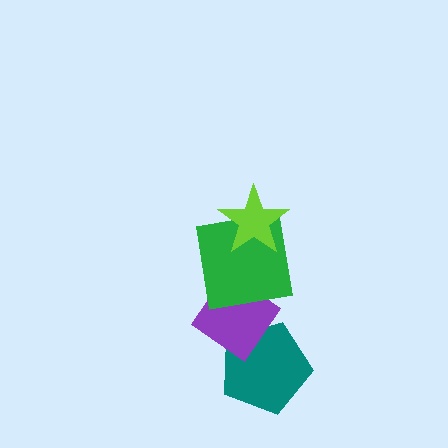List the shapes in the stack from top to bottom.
From top to bottom: the lime star, the green square, the purple diamond, the teal pentagon.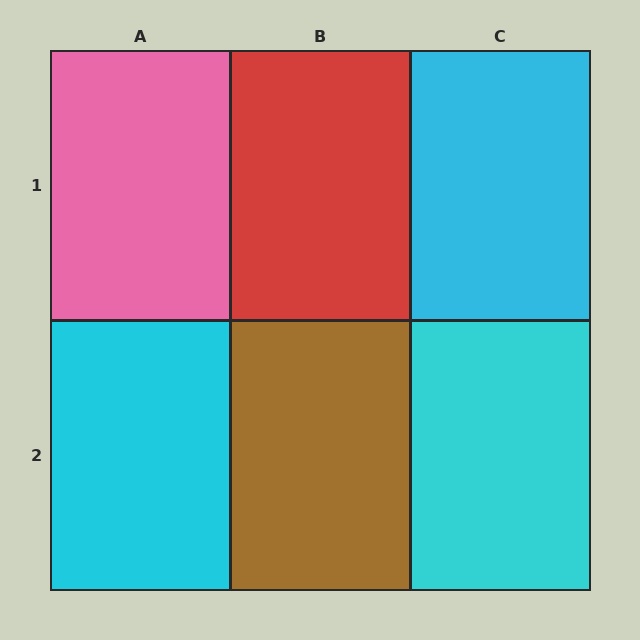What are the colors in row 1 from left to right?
Pink, red, cyan.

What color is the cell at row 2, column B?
Brown.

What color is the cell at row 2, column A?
Cyan.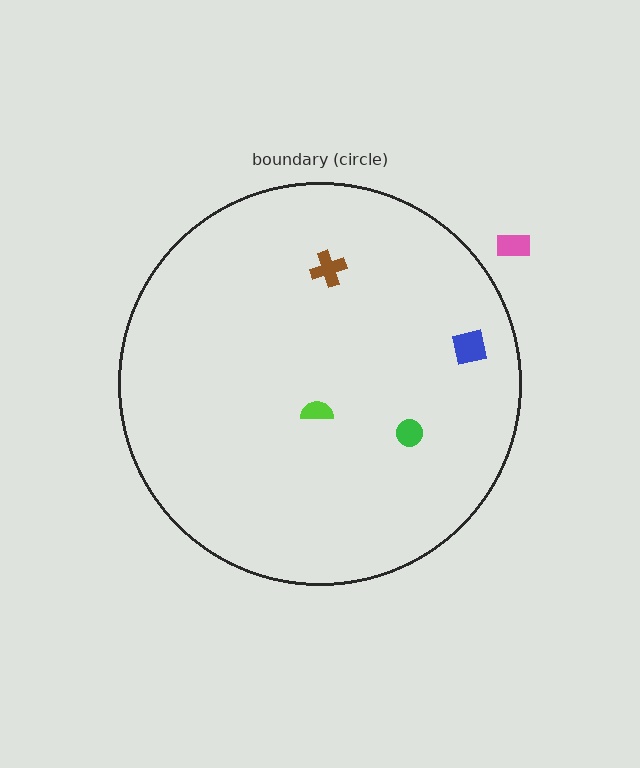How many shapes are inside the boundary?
4 inside, 1 outside.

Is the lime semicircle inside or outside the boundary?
Inside.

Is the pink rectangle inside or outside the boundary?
Outside.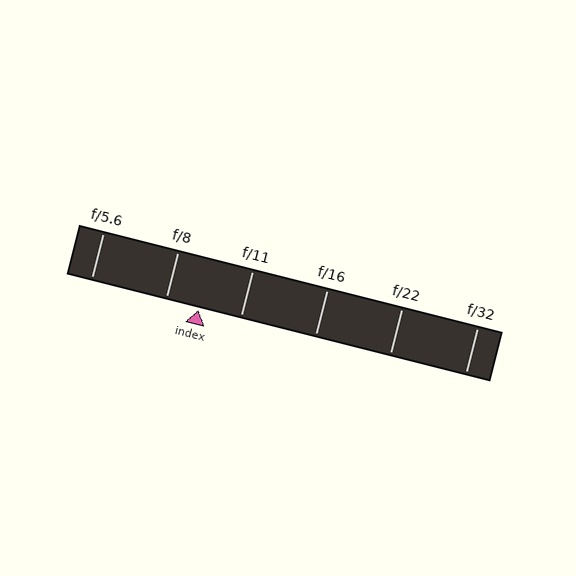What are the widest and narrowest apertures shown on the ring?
The widest aperture shown is f/5.6 and the narrowest is f/32.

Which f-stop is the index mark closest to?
The index mark is closest to f/8.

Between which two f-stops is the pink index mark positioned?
The index mark is between f/8 and f/11.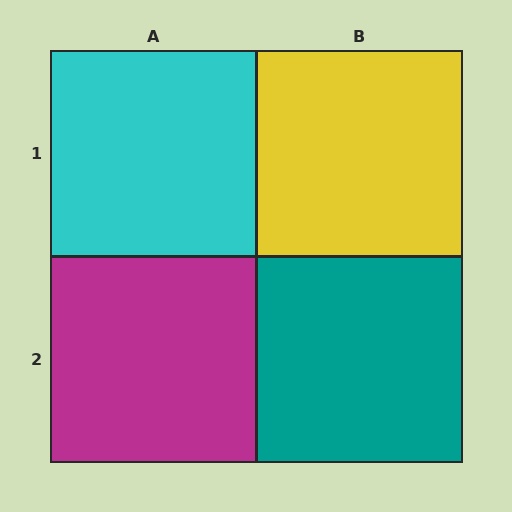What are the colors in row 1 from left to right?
Cyan, yellow.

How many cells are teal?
1 cell is teal.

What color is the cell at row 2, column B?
Teal.